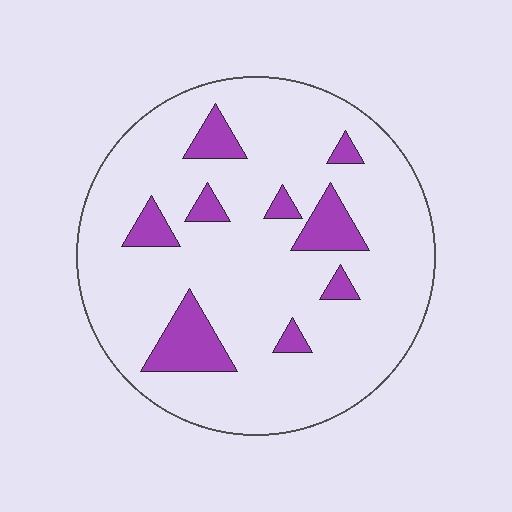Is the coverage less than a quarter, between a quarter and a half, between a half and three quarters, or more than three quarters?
Less than a quarter.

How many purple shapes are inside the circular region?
9.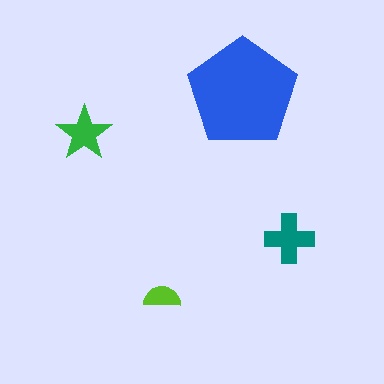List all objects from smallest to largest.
The lime semicircle, the green star, the teal cross, the blue pentagon.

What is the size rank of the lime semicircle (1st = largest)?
4th.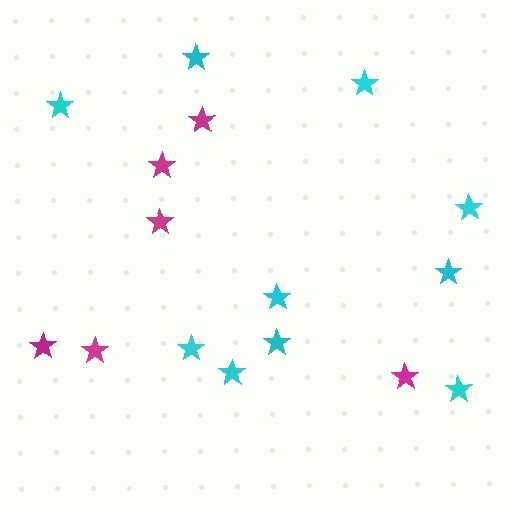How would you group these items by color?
There are 2 groups: one group of magenta stars (6) and one group of cyan stars (10).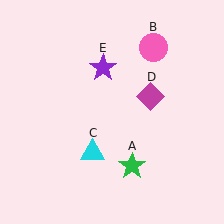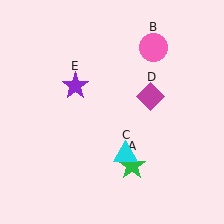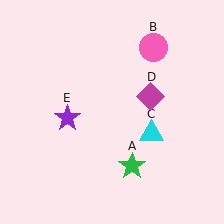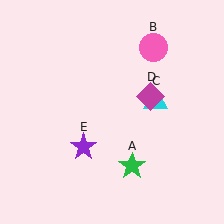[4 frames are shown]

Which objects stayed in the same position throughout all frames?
Green star (object A) and pink circle (object B) and magenta diamond (object D) remained stationary.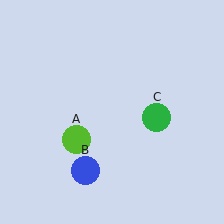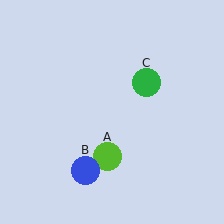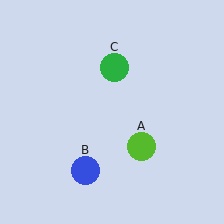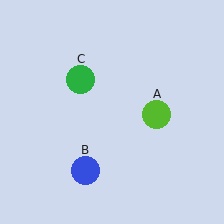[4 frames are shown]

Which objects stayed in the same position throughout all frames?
Blue circle (object B) remained stationary.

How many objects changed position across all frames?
2 objects changed position: lime circle (object A), green circle (object C).